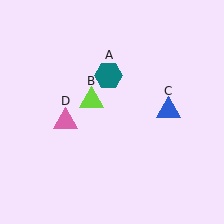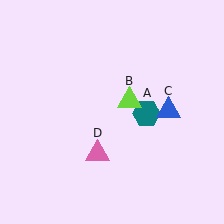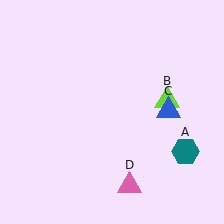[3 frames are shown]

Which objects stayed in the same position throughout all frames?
Blue triangle (object C) remained stationary.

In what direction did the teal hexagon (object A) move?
The teal hexagon (object A) moved down and to the right.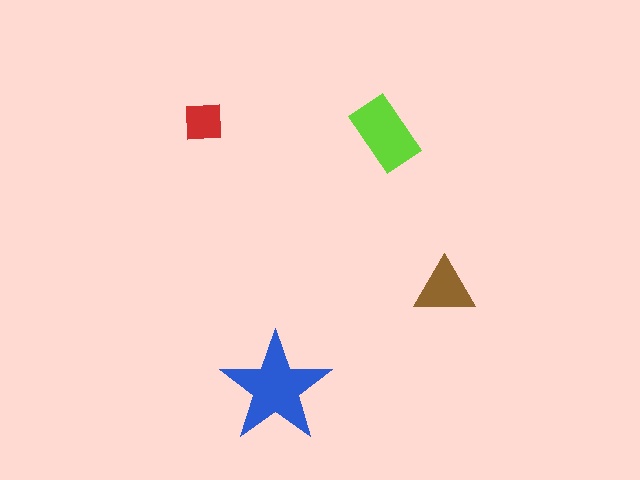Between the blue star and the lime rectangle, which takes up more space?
The blue star.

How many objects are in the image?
There are 4 objects in the image.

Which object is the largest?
The blue star.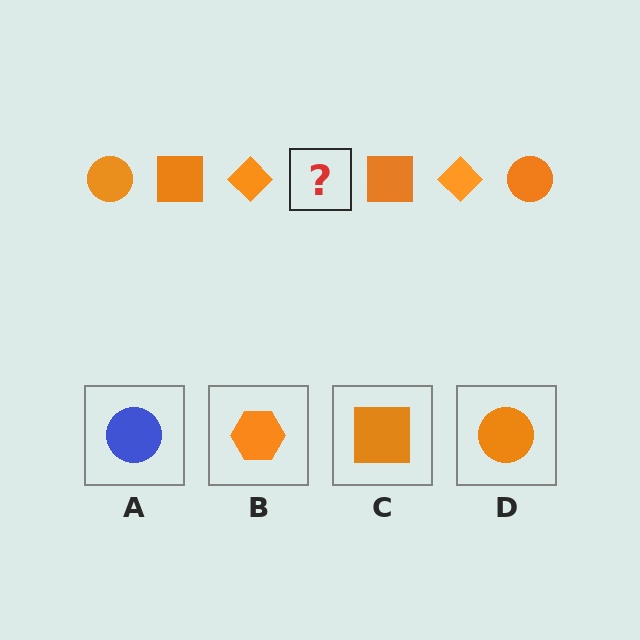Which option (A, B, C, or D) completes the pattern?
D.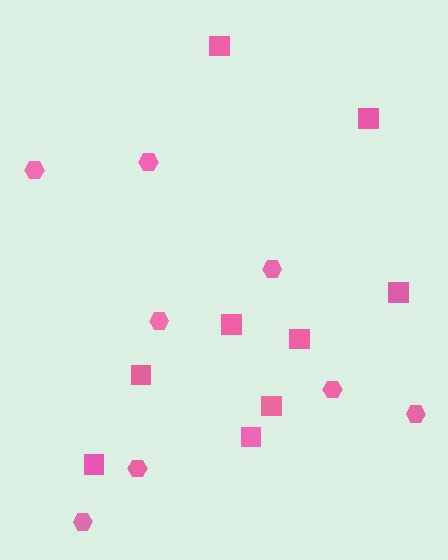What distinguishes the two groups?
There are 2 groups: one group of hexagons (8) and one group of squares (9).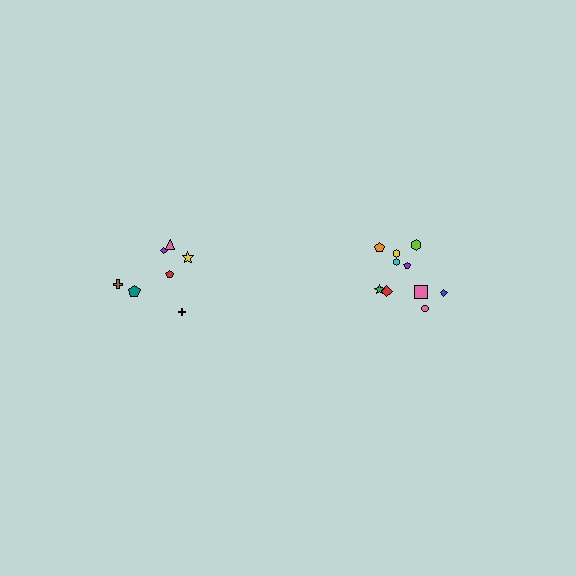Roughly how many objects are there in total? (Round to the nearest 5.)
Roughly 15 objects in total.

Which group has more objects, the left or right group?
The right group.